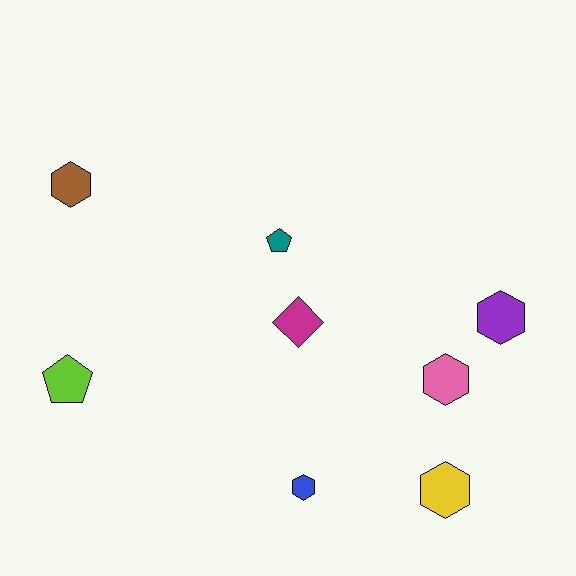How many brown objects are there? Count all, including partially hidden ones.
There is 1 brown object.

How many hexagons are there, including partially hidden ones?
There are 5 hexagons.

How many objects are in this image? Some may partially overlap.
There are 8 objects.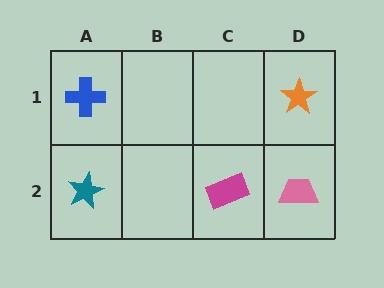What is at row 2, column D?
A pink trapezoid.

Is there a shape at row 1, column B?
No, that cell is empty.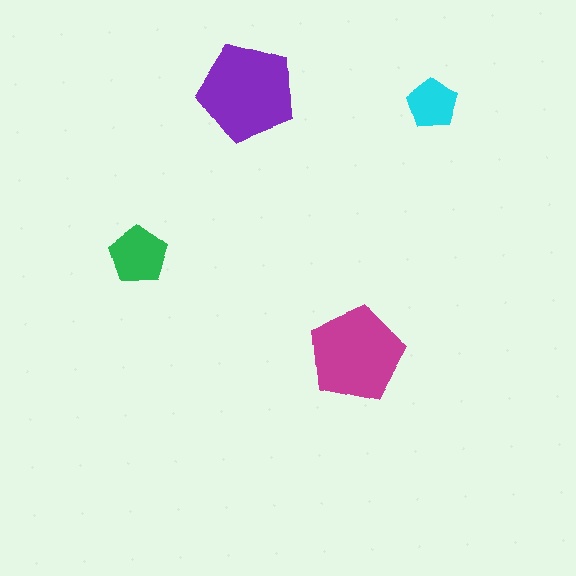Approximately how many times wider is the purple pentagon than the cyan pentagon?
About 2 times wider.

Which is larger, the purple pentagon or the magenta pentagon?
The purple one.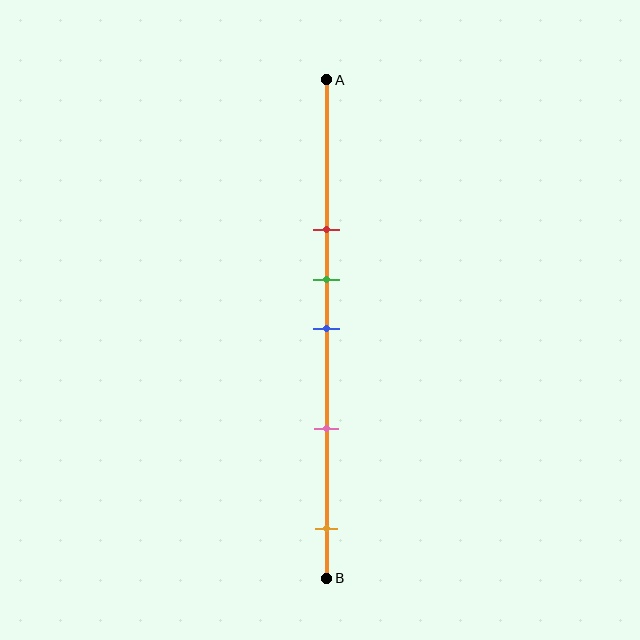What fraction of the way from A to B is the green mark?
The green mark is approximately 40% (0.4) of the way from A to B.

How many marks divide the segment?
There are 5 marks dividing the segment.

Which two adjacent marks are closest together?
The green and blue marks are the closest adjacent pair.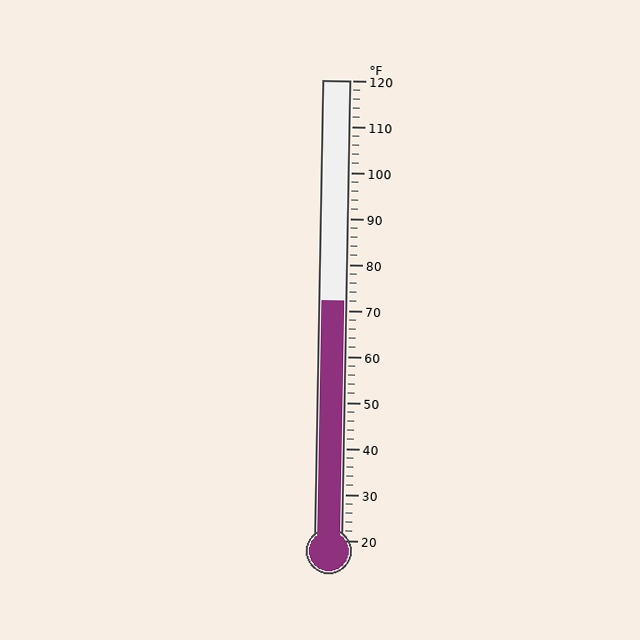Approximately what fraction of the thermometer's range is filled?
The thermometer is filled to approximately 50% of its range.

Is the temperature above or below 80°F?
The temperature is below 80°F.